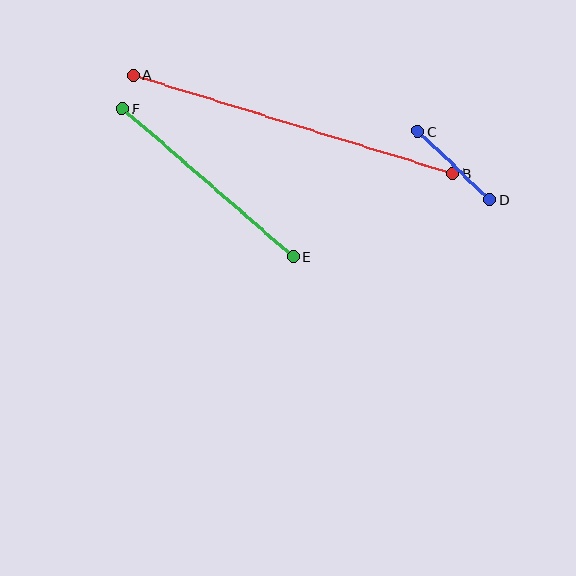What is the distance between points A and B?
The distance is approximately 335 pixels.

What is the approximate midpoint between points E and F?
The midpoint is at approximately (208, 183) pixels.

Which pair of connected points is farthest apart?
Points A and B are farthest apart.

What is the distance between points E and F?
The distance is approximately 226 pixels.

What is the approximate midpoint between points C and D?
The midpoint is at approximately (454, 166) pixels.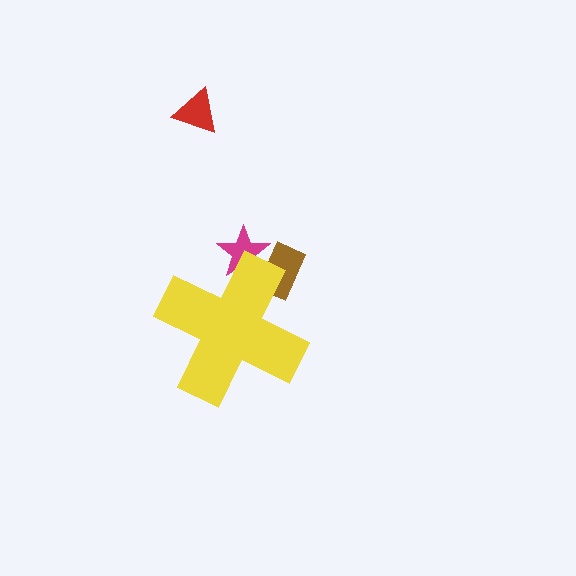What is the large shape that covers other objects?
A yellow cross.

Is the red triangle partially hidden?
No, the red triangle is fully visible.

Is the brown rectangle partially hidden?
Yes, the brown rectangle is partially hidden behind the yellow cross.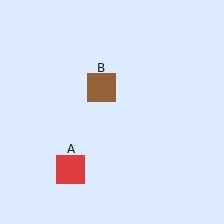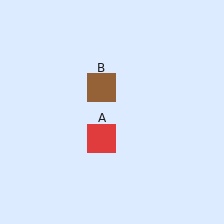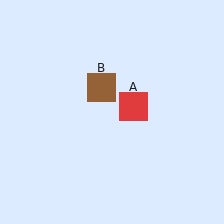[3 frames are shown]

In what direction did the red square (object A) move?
The red square (object A) moved up and to the right.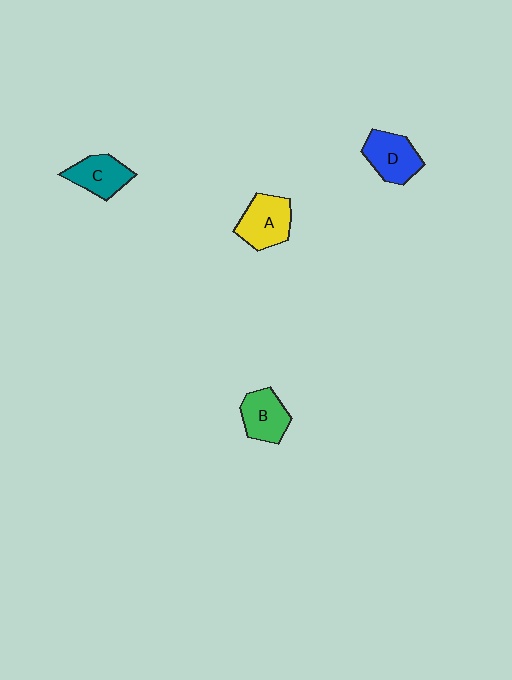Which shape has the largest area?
Shape A (yellow).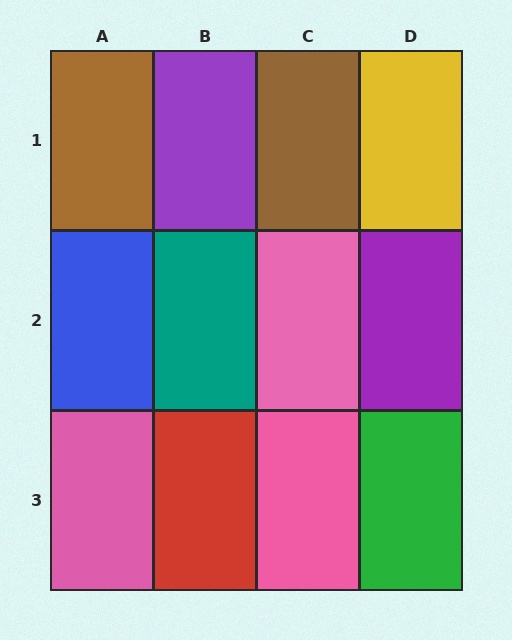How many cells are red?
1 cell is red.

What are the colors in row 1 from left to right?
Brown, purple, brown, yellow.